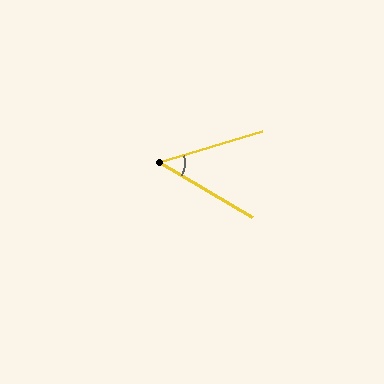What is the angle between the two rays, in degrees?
Approximately 47 degrees.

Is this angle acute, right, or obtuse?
It is acute.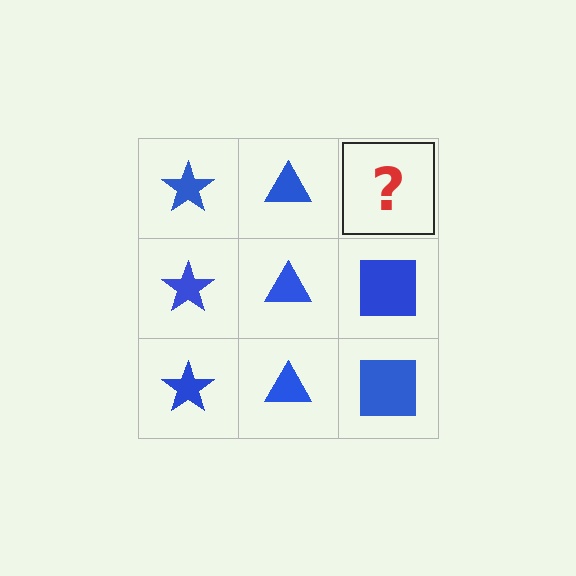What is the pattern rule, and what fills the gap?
The rule is that each column has a consistent shape. The gap should be filled with a blue square.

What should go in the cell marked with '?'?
The missing cell should contain a blue square.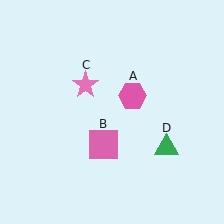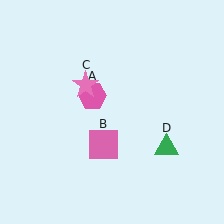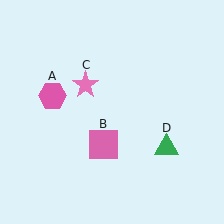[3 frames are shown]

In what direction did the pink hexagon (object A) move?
The pink hexagon (object A) moved left.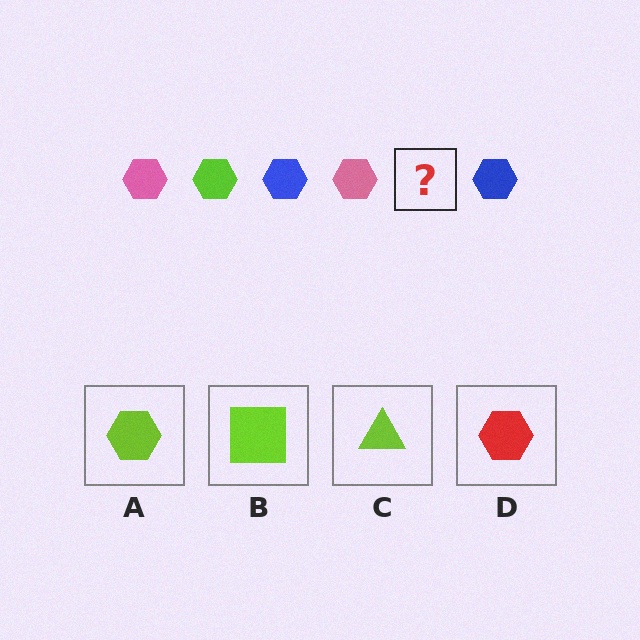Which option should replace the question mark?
Option A.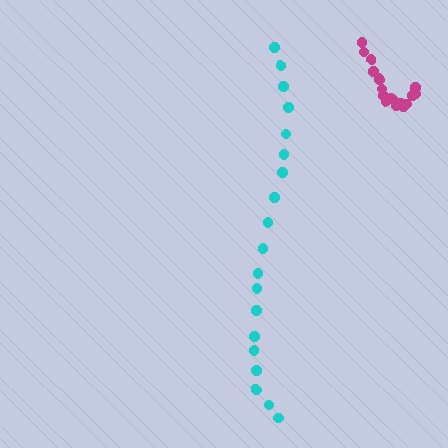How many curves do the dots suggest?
There are 2 distinct paths.